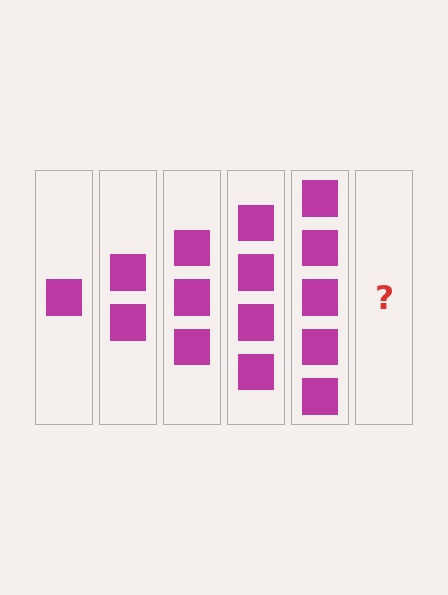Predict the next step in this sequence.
The next step is 6 squares.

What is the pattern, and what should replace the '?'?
The pattern is that each step adds one more square. The '?' should be 6 squares.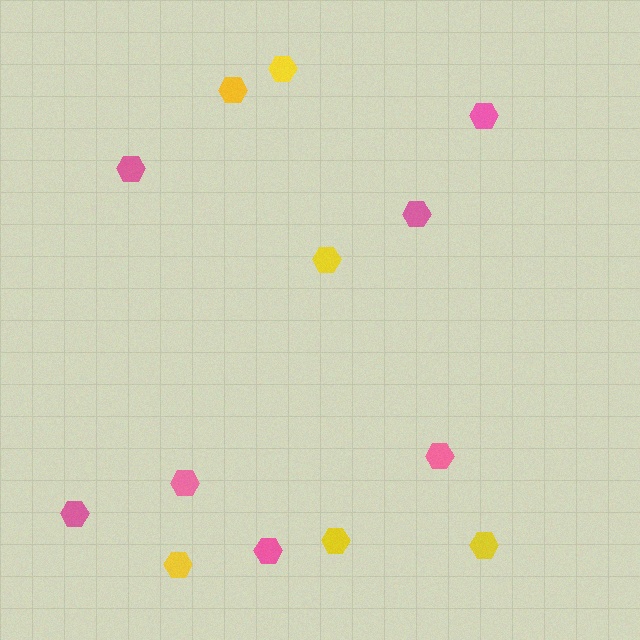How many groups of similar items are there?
There are 2 groups: one group of pink hexagons (7) and one group of yellow hexagons (6).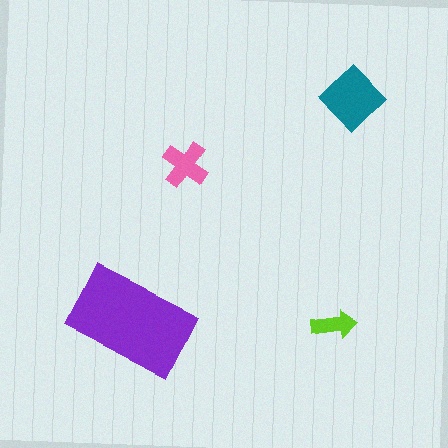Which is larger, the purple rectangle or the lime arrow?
The purple rectangle.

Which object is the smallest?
The lime arrow.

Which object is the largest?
The purple rectangle.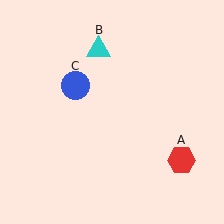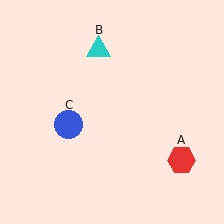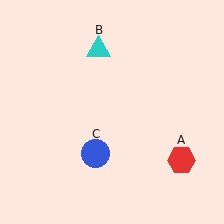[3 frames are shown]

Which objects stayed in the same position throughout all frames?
Red hexagon (object A) and cyan triangle (object B) remained stationary.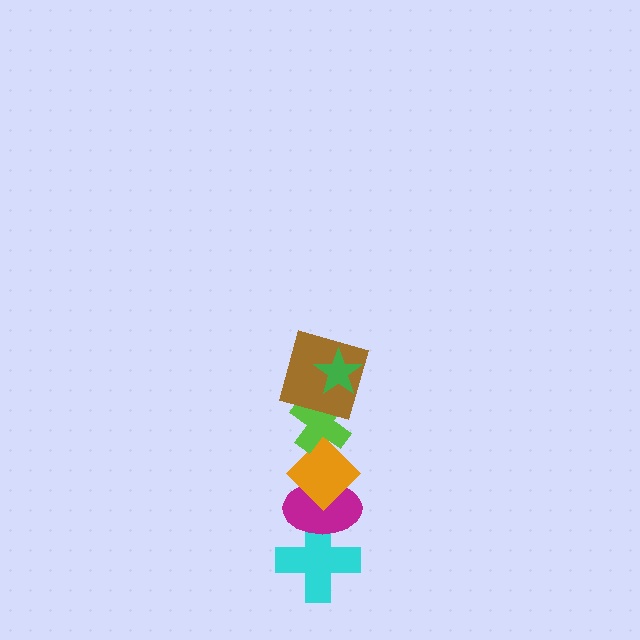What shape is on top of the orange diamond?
The lime cross is on top of the orange diamond.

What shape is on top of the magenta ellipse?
The orange diamond is on top of the magenta ellipse.